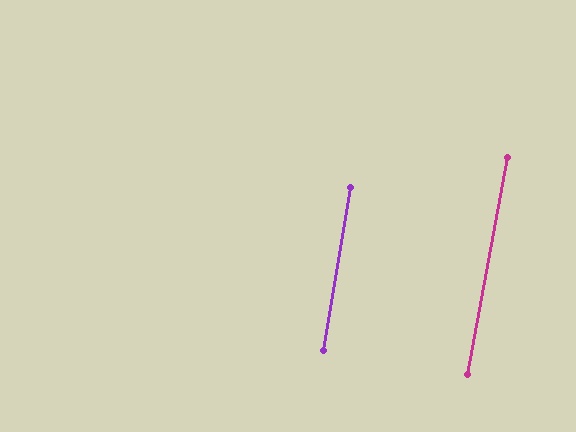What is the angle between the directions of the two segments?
Approximately 1 degree.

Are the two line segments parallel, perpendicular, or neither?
Parallel — their directions differ by only 1.0°.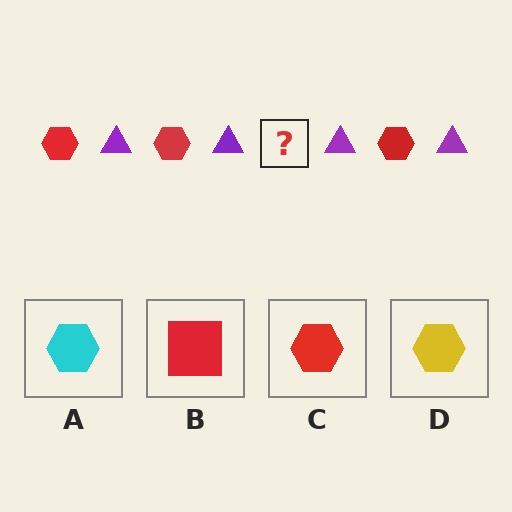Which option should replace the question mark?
Option C.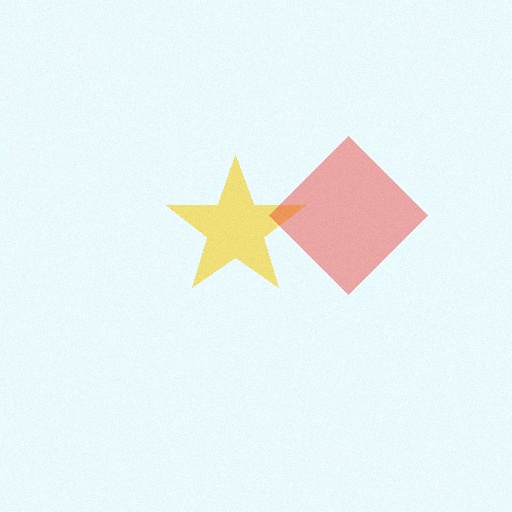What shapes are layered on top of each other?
The layered shapes are: a yellow star, a red diamond.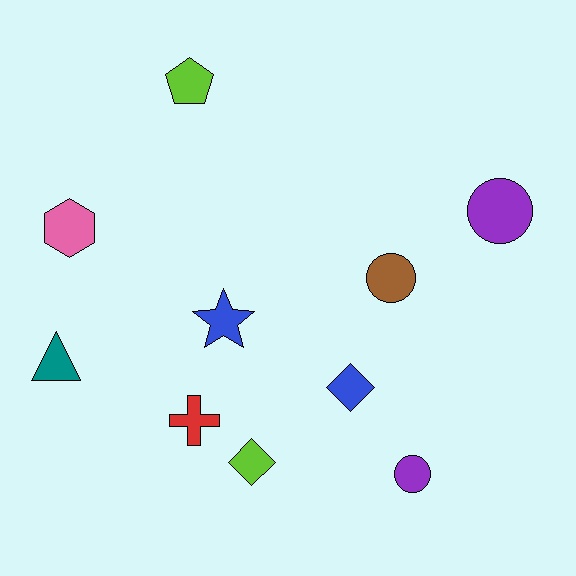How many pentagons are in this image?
There is 1 pentagon.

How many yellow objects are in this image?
There are no yellow objects.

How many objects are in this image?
There are 10 objects.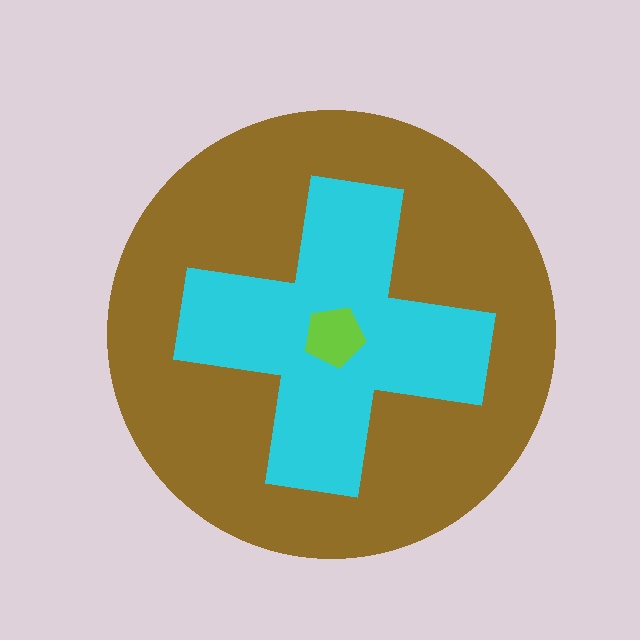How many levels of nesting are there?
3.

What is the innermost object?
The lime pentagon.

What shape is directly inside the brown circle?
The cyan cross.